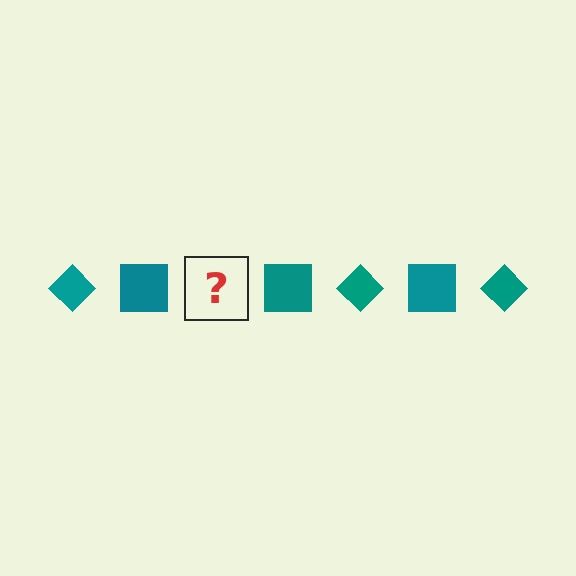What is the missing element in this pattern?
The missing element is a teal diamond.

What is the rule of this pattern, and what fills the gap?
The rule is that the pattern cycles through diamond, square shapes in teal. The gap should be filled with a teal diamond.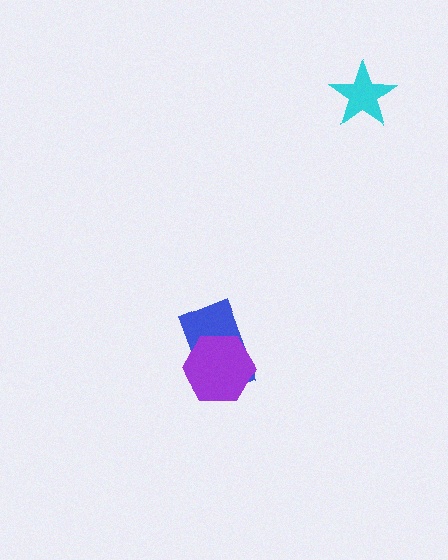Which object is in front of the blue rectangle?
The purple hexagon is in front of the blue rectangle.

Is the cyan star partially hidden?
No, no other shape covers it.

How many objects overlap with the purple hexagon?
1 object overlaps with the purple hexagon.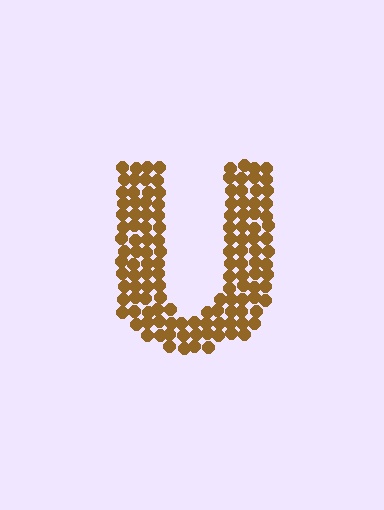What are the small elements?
The small elements are circles.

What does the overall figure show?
The overall figure shows the letter U.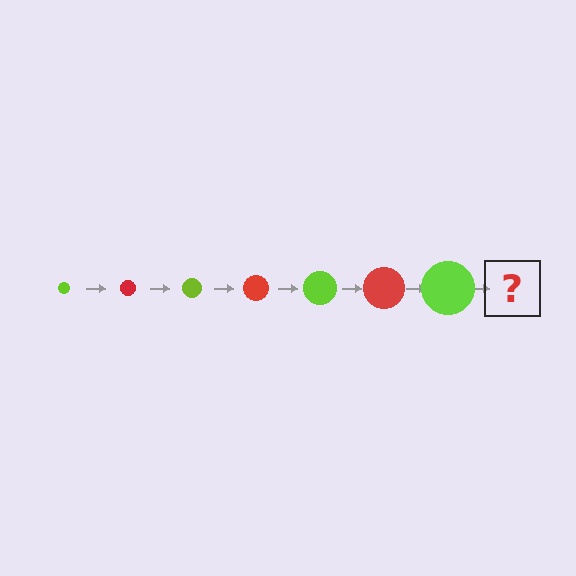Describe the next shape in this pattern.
It should be a red circle, larger than the previous one.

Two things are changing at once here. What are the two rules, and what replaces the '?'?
The two rules are that the circle grows larger each step and the color cycles through lime and red. The '?' should be a red circle, larger than the previous one.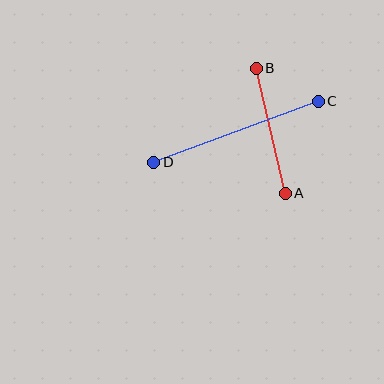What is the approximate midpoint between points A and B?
The midpoint is at approximately (271, 131) pixels.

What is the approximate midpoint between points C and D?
The midpoint is at approximately (236, 132) pixels.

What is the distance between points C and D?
The distance is approximately 176 pixels.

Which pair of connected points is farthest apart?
Points C and D are farthest apart.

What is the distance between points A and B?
The distance is approximately 129 pixels.